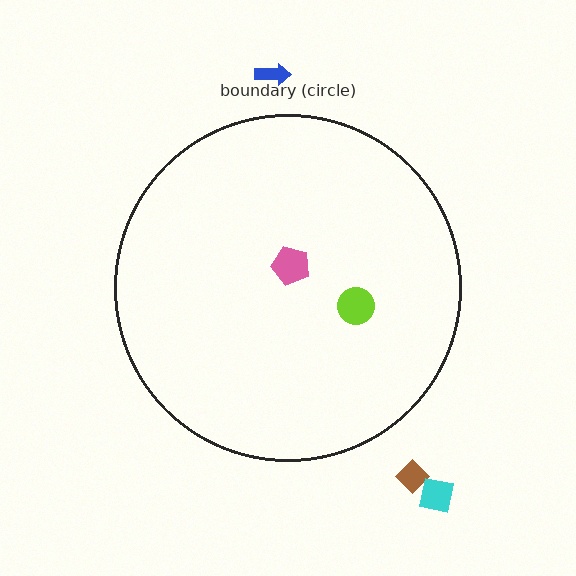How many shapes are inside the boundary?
2 inside, 3 outside.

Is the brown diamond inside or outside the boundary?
Outside.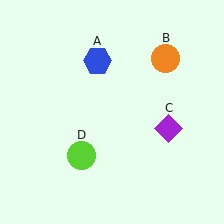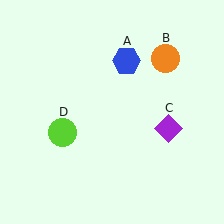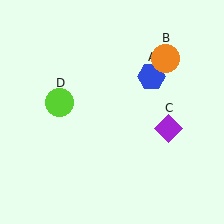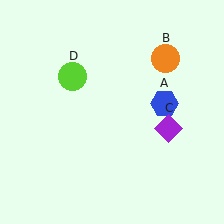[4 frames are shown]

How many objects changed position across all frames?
2 objects changed position: blue hexagon (object A), lime circle (object D).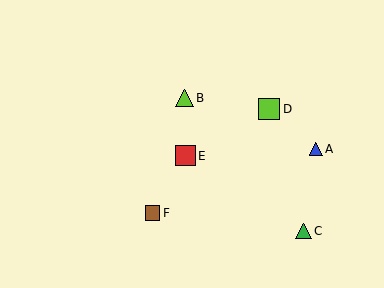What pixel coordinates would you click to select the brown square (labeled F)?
Click at (153, 213) to select the brown square F.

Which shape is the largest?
The lime square (labeled D) is the largest.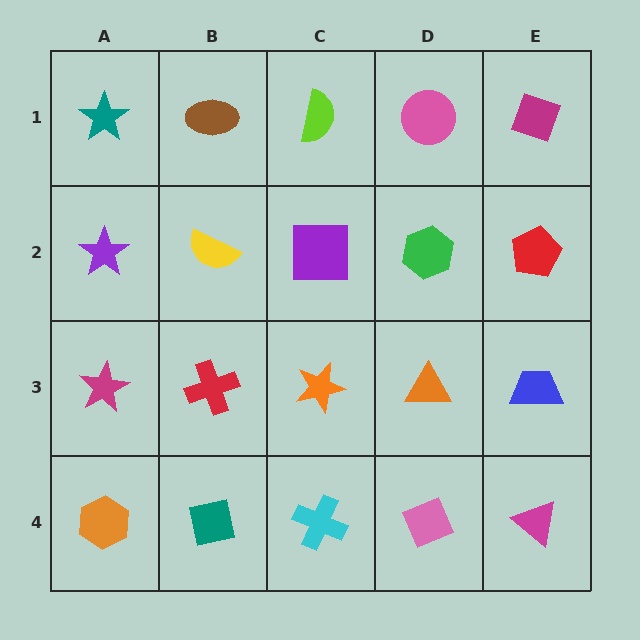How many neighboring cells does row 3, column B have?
4.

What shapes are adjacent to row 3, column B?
A yellow semicircle (row 2, column B), a teal square (row 4, column B), a magenta star (row 3, column A), an orange star (row 3, column C).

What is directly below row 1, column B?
A yellow semicircle.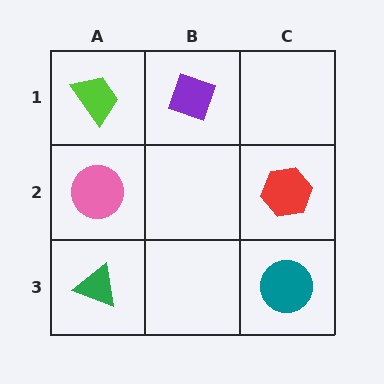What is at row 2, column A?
A pink circle.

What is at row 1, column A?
A lime trapezoid.